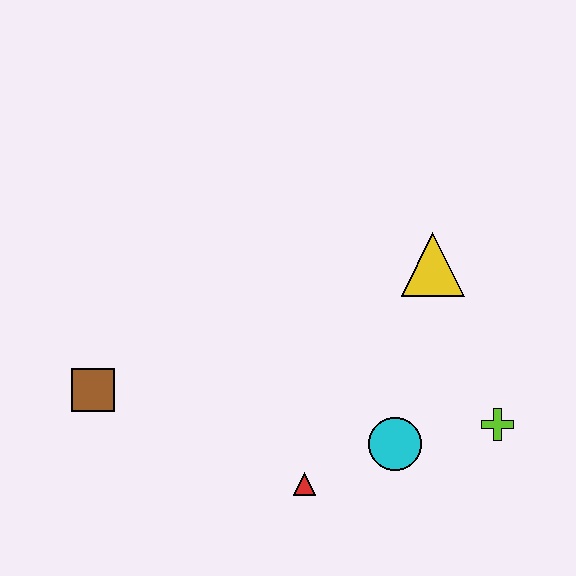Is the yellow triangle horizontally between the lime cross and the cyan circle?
Yes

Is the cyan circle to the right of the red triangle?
Yes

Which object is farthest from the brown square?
The lime cross is farthest from the brown square.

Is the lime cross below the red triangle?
No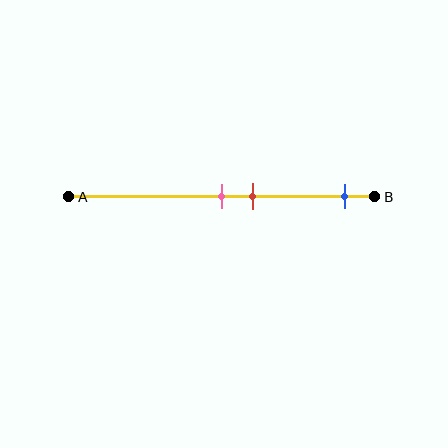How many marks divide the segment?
There are 3 marks dividing the segment.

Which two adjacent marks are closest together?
The pink and red marks are the closest adjacent pair.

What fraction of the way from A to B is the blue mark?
The blue mark is approximately 90% (0.9) of the way from A to B.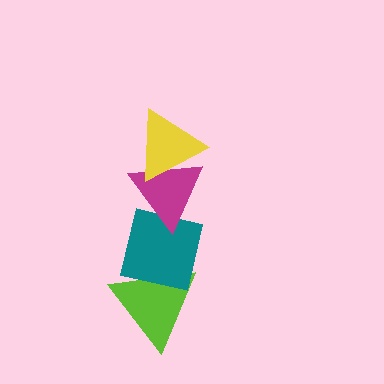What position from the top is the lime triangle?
The lime triangle is 4th from the top.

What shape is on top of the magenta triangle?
The yellow triangle is on top of the magenta triangle.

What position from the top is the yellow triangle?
The yellow triangle is 1st from the top.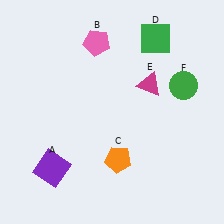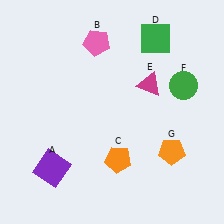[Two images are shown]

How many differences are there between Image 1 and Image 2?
There is 1 difference between the two images.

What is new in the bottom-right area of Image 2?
An orange pentagon (G) was added in the bottom-right area of Image 2.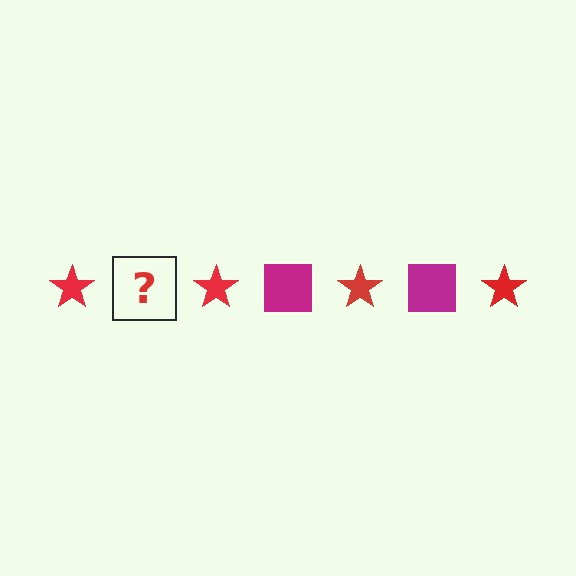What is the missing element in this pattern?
The missing element is a magenta square.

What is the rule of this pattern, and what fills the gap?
The rule is that the pattern alternates between red star and magenta square. The gap should be filled with a magenta square.